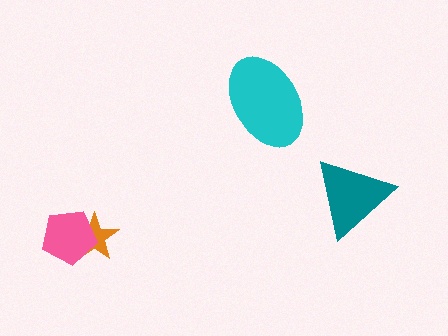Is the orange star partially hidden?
Yes, it is partially covered by another shape.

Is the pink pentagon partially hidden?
No, no other shape covers it.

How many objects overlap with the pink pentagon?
1 object overlaps with the pink pentagon.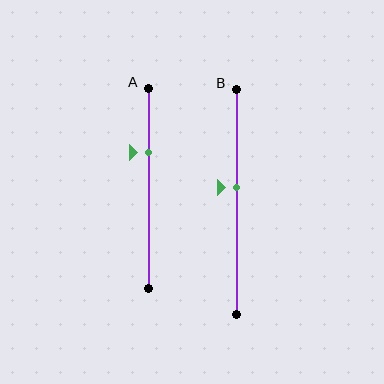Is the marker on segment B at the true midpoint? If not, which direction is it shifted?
No, the marker on segment B is shifted upward by about 7% of the segment length.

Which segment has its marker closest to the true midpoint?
Segment B has its marker closest to the true midpoint.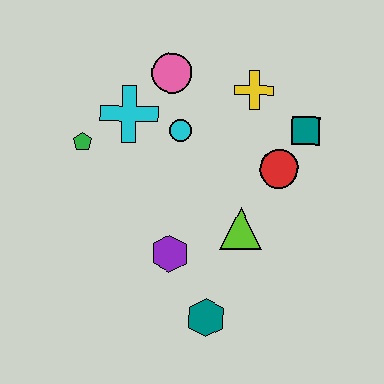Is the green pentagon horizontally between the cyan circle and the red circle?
No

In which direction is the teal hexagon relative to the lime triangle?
The teal hexagon is below the lime triangle.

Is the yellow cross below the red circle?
No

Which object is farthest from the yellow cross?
The teal hexagon is farthest from the yellow cross.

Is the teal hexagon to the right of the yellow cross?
No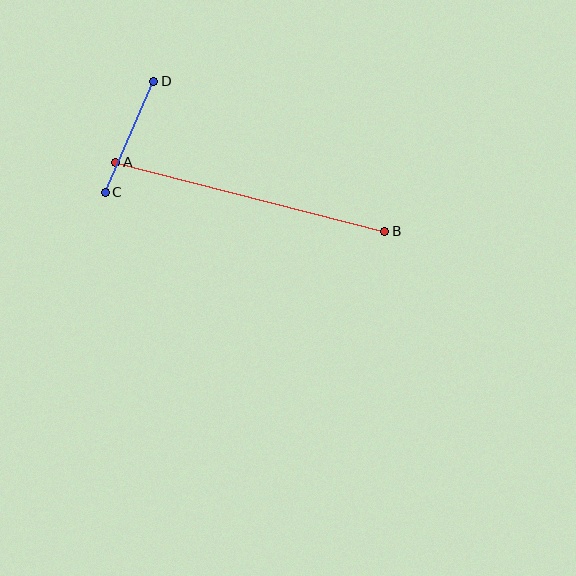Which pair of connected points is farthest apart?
Points A and B are farthest apart.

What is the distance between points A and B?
The distance is approximately 278 pixels.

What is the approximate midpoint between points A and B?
The midpoint is at approximately (250, 197) pixels.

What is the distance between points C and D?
The distance is approximately 121 pixels.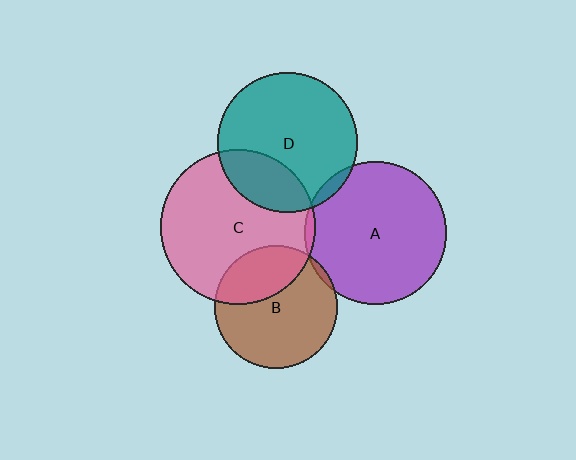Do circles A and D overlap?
Yes.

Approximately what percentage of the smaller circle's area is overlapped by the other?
Approximately 5%.